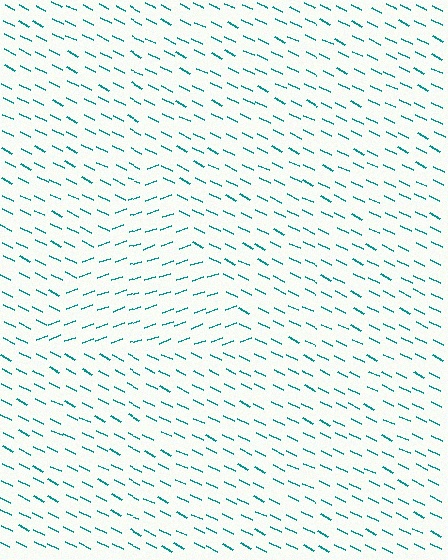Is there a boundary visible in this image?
Yes, there is a texture boundary formed by a change in line orientation.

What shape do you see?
I see a triangle.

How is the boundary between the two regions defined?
The boundary is defined purely by a change in line orientation (approximately 45 degrees difference). All lines are the same color and thickness.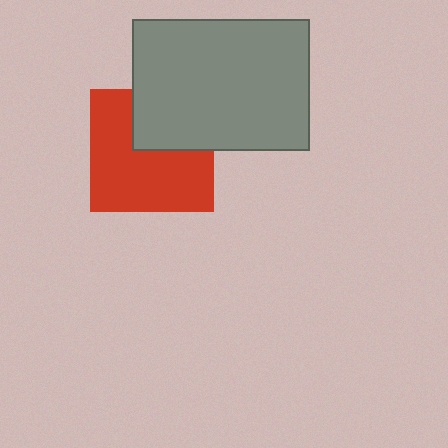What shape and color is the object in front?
The object in front is a gray rectangle.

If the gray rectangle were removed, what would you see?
You would see the complete red square.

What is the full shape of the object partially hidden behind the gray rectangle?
The partially hidden object is a red square.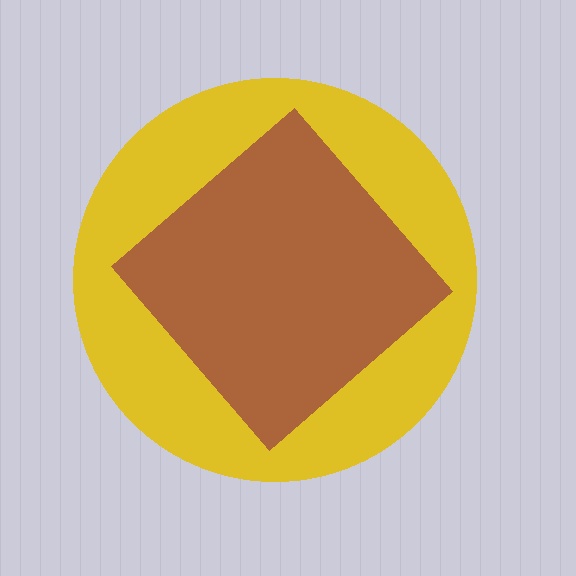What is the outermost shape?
The yellow circle.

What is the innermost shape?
The brown diamond.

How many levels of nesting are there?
2.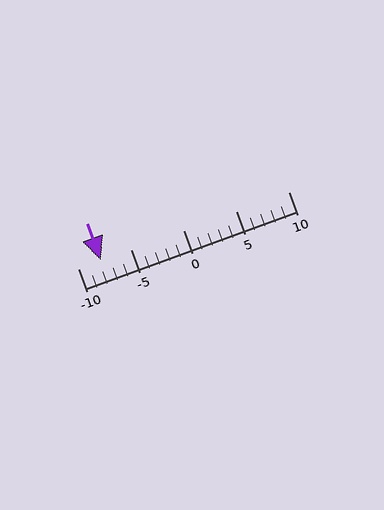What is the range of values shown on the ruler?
The ruler shows values from -10 to 10.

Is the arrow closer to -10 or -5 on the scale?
The arrow is closer to -10.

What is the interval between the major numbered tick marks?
The major tick marks are spaced 5 units apart.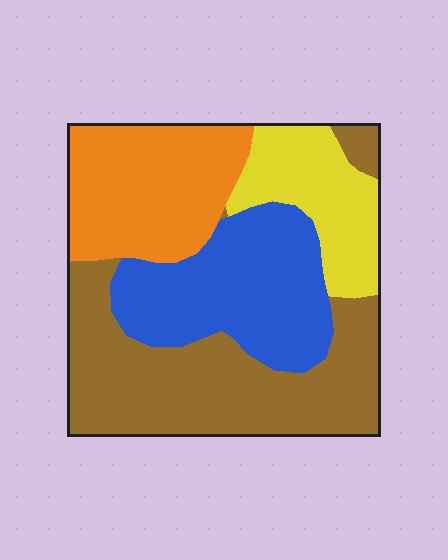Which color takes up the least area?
Yellow, at roughly 15%.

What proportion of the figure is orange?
Orange takes up less than a quarter of the figure.